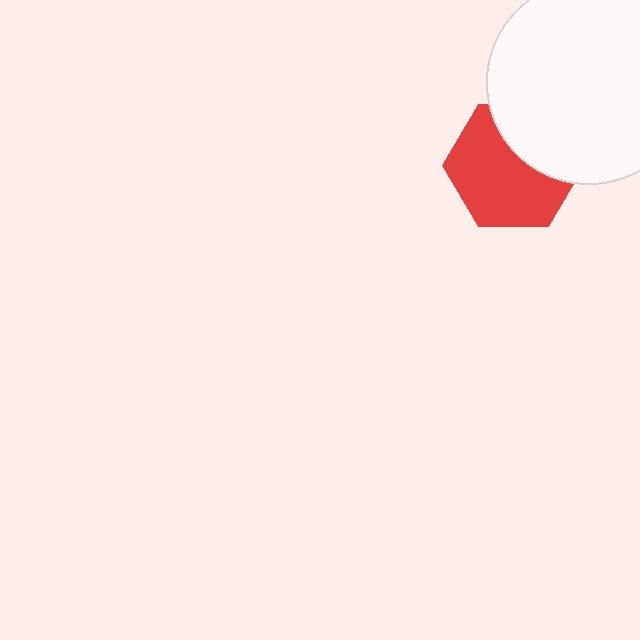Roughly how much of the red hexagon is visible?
Most of it is visible (roughly 65%).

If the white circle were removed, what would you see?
You would see the complete red hexagon.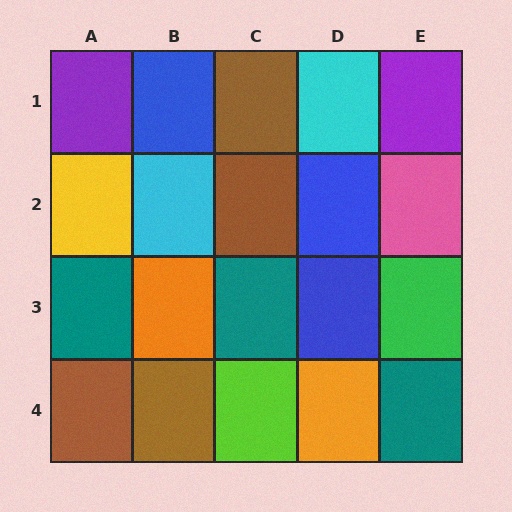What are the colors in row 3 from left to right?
Teal, orange, teal, blue, green.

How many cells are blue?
3 cells are blue.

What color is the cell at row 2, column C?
Brown.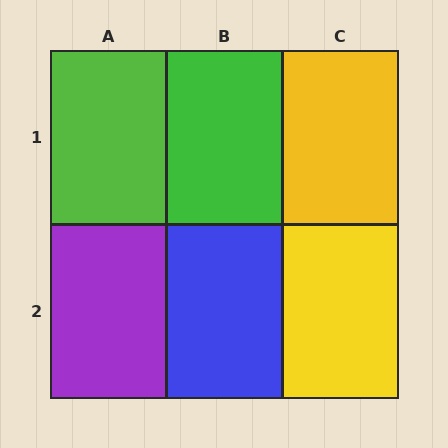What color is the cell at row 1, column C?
Yellow.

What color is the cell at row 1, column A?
Lime.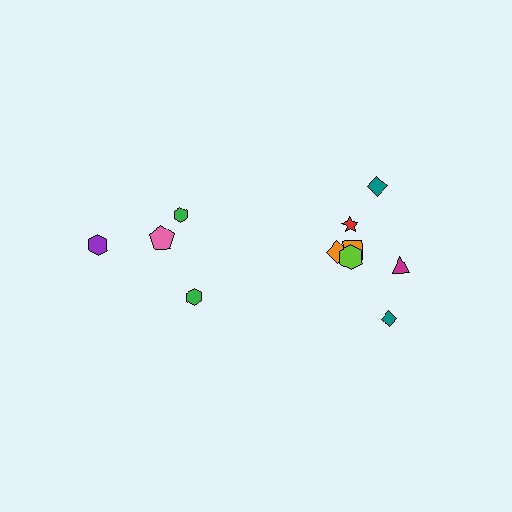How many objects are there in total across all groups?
There are 11 objects.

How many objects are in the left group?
There are 4 objects.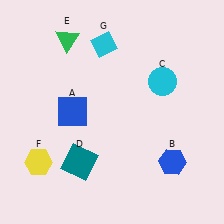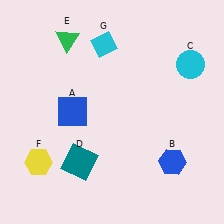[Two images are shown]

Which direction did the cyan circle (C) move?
The cyan circle (C) moved right.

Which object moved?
The cyan circle (C) moved right.